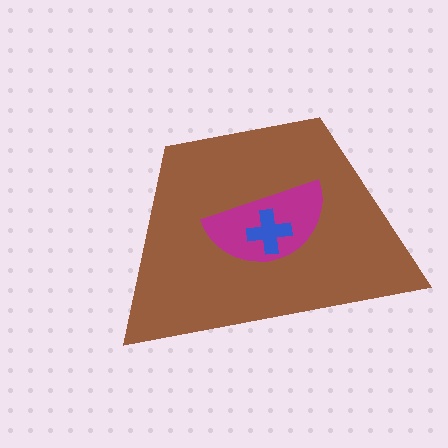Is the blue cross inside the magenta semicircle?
Yes.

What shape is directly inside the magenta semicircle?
The blue cross.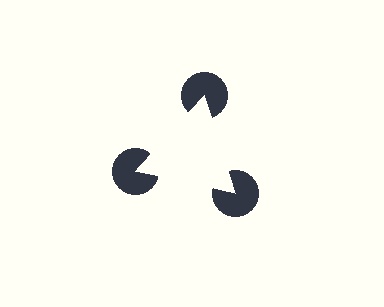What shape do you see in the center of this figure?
An illusory triangle — its edges are inferred from the aligned wedge cuts in the pac-man discs, not physically drawn.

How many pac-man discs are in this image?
There are 3 — one at each vertex of the illusory triangle.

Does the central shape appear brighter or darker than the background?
It typically appears slightly brighter than the background, even though no actual brightness change is drawn.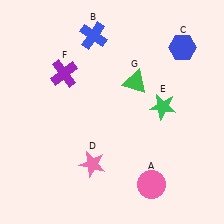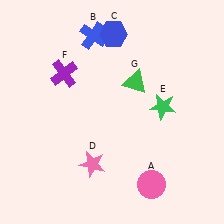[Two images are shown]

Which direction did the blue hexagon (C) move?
The blue hexagon (C) moved left.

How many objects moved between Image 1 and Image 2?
1 object moved between the two images.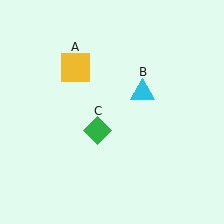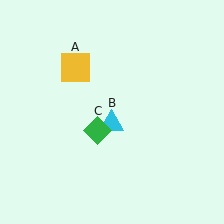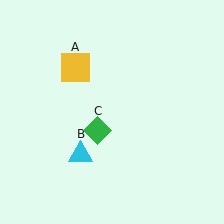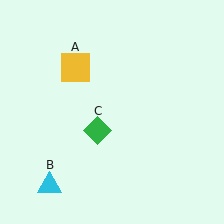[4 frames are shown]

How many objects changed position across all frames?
1 object changed position: cyan triangle (object B).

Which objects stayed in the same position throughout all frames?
Yellow square (object A) and green diamond (object C) remained stationary.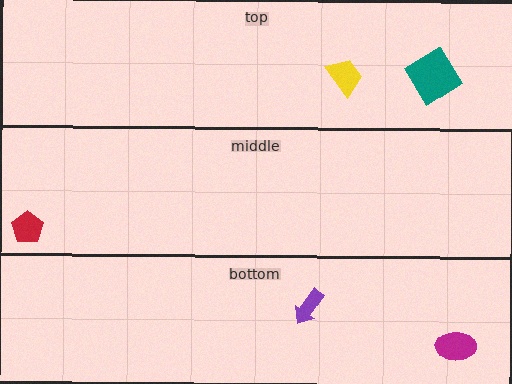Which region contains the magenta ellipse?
The bottom region.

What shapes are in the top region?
The yellow trapezoid, the teal diamond.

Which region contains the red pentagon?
The middle region.